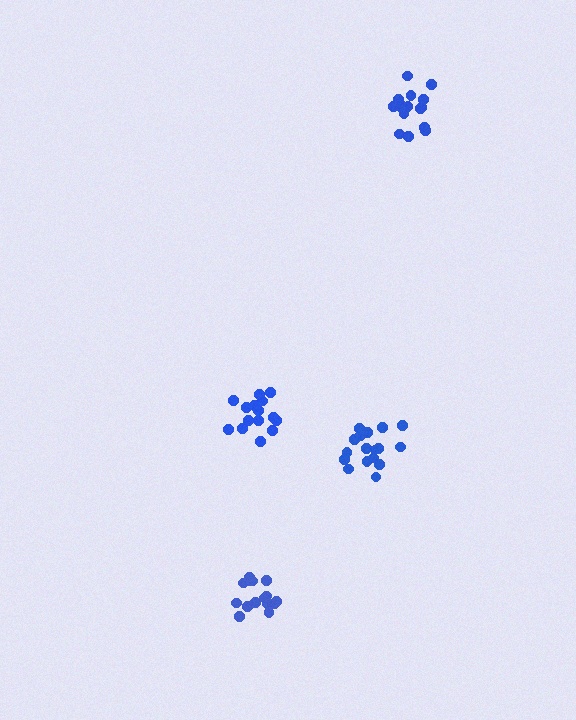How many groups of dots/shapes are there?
There are 4 groups.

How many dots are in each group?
Group 1: 17 dots, Group 2: 15 dots, Group 3: 15 dots, Group 4: 18 dots (65 total).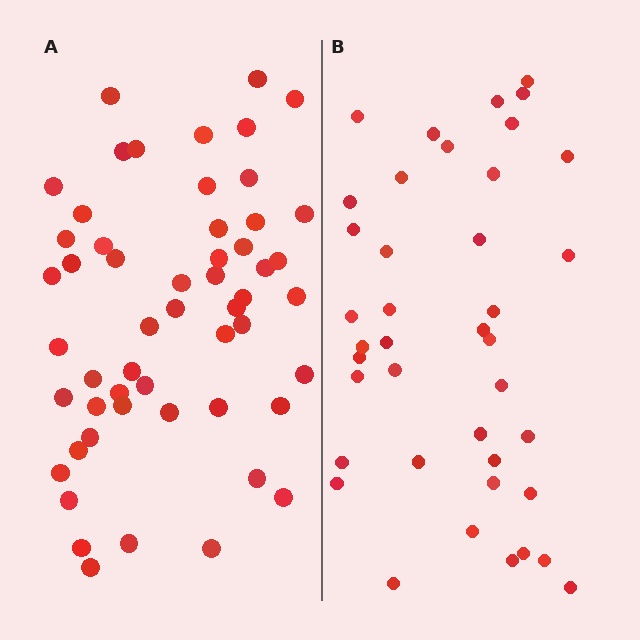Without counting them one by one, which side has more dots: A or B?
Region A (the left region) has more dots.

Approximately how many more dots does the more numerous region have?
Region A has approximately 15 more dots than region B.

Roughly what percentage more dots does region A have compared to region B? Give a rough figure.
About 35% more.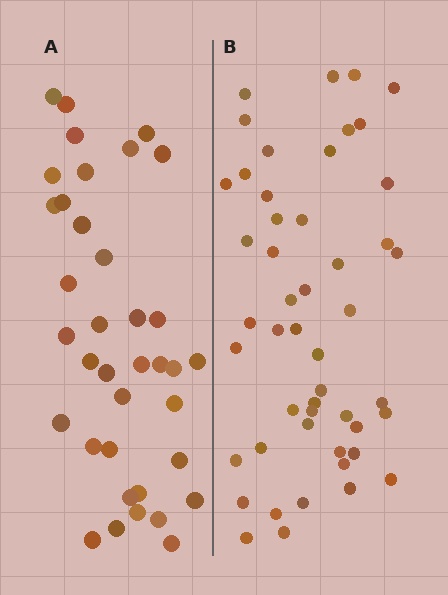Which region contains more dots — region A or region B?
Region B (the right region) has more dots.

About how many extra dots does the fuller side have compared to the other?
Region B has roughly 12 or so more dots than region A.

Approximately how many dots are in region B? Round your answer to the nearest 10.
About 50 dots. (The exact count is 49, which rounds to 50.)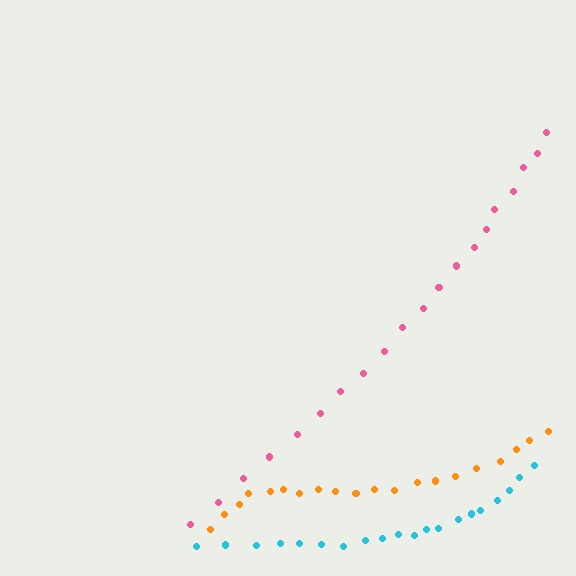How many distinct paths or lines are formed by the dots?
There are 3 distinct paths.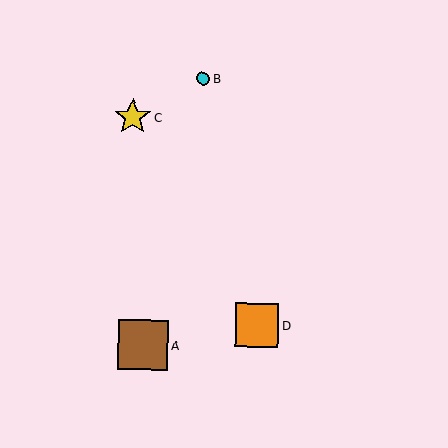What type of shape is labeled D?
Shape D is an orange square.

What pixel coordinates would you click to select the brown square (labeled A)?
Click at (143, 345) to select the brown square A.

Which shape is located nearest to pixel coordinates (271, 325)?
The orange square (labeled D) at (257, 325) is nearest to that location.